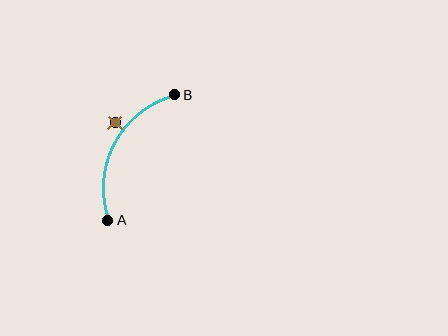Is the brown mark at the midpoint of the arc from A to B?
No — the brown mark does not lie on the arc at all. It sits slightly outside the curve.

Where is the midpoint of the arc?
The arc midpoint is the point on the curve farthest from the straight line joining A and B. It sits to the left of that line.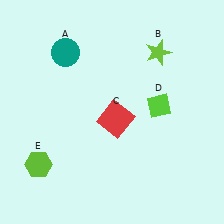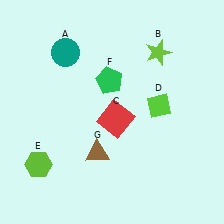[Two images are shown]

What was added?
A green pentagon (F), a brown triangle (G) were added in Image 2.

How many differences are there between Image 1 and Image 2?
There are 2 differences between the two images.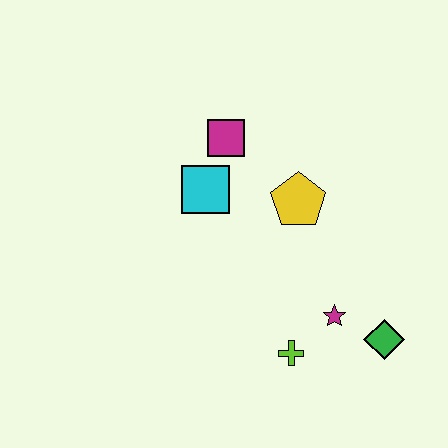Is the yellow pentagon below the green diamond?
No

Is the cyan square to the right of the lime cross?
No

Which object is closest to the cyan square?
The magenta square is closest to the cyan square.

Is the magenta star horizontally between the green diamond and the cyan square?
Yes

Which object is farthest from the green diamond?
The magenta square is farthest from the green diamond.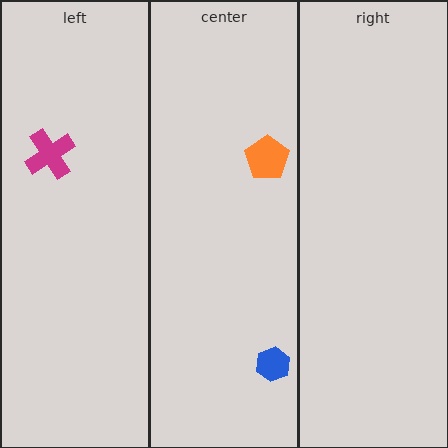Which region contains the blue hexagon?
The center region.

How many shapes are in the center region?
2.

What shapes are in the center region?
The blue hexagon, the orange pentagon.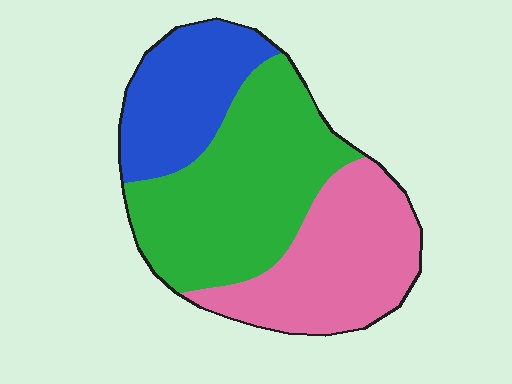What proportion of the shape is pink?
Pink covers 33% of the shape.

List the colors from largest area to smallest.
From largest to smallest: green, pink, blue.